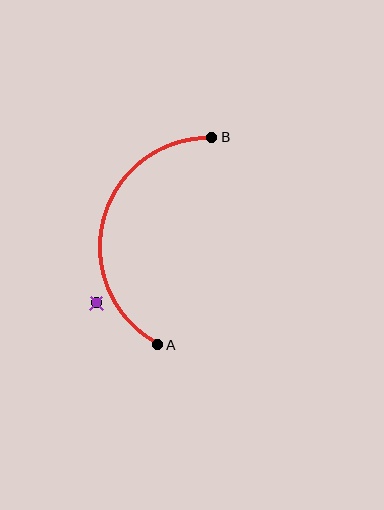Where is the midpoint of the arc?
The arc midpoint is the point on the curve farthest from the straight line joining A and B. It sits to the left of that line.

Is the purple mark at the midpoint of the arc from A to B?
No — the purple mark does not lie on the arc at all. It sits slightly outside the curve.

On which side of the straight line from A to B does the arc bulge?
The arc bulges to the left of the straight line connecting A and B.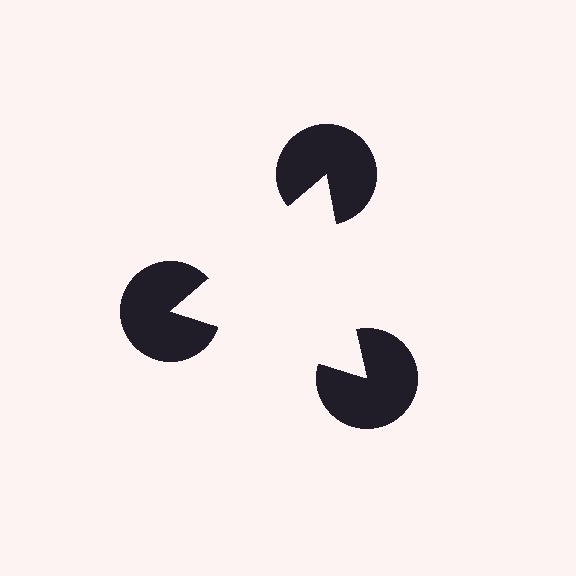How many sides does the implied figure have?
3 sides.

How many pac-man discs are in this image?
There are 3 — one at each vertex of the illusory triangle.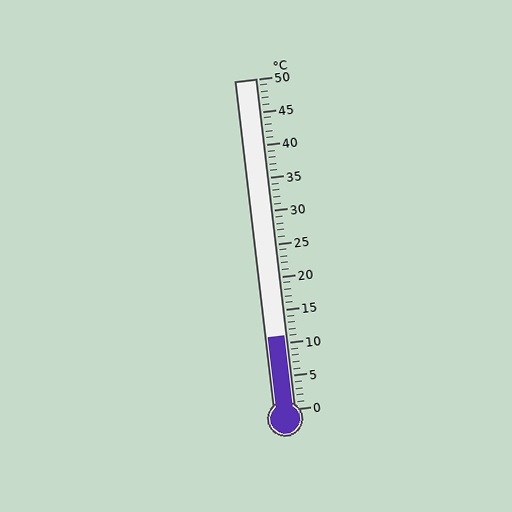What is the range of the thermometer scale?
The thermometer scale ranges from 0°C to 50°C.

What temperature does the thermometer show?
The thermometer shows approximately 11°C.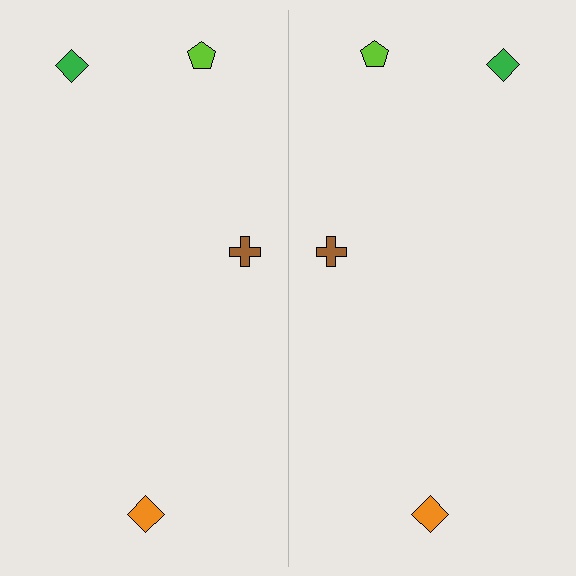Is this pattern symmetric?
Yes, this pattern has bilateral (reflection) symmetry.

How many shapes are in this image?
There are 8 shapes in this image.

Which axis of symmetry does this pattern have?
The pattern has a vertical axis of symmetry running through the center of the image.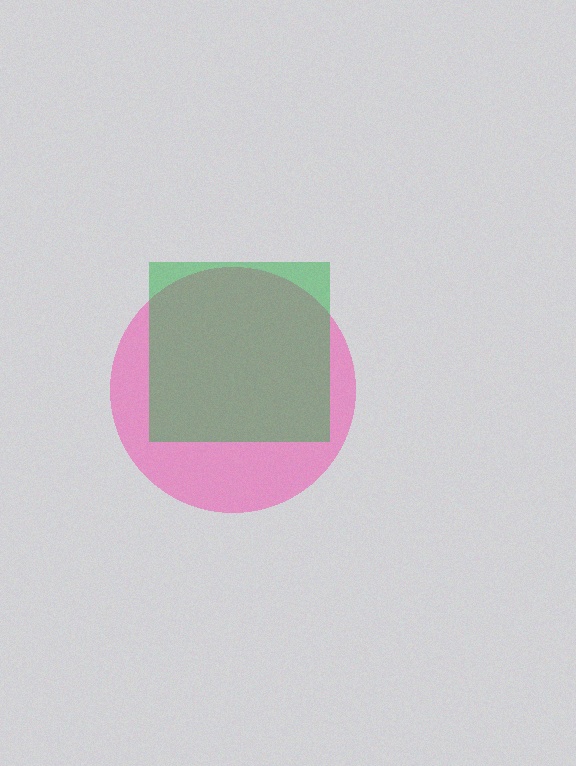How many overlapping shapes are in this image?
There are 2 overlapping shapes in the image.